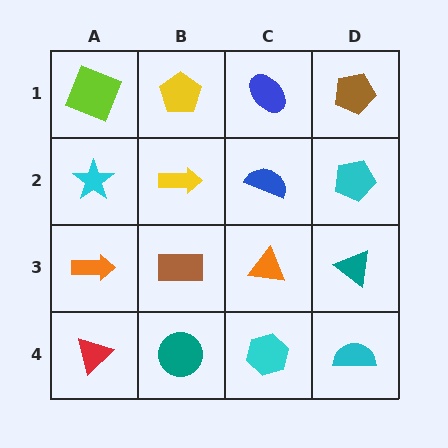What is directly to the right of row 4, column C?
A cyan semicircle.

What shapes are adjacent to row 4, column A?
An orange arrow (row 3, column A), a teal circle (row 4, column B).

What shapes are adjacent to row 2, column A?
A lime square (row 1, column A), an orange arrow (row 3, column A), a yellow arrow (row 2, column B).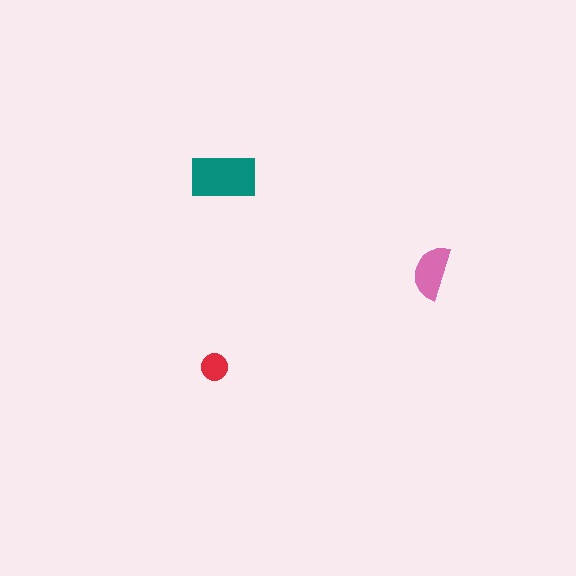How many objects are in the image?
There are 3 objects in the image.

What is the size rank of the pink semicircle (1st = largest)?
2nd.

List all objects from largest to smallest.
The teal rectangle, the pink semicircle, the red circle.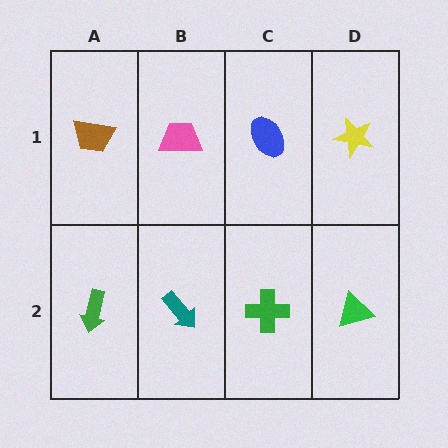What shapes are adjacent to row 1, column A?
A green arrow (row 2, column A), a pink trapezoid (row 1, column B).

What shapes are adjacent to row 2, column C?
A blue ellipse (row 1, column C), a teal arrow (row 2, column B), a green triangle (row 2, column D).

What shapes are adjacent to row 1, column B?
A teal arrow (row 2, column B), a brown trapezoid (row 1, column A), a blue ellipse (row 1, column C).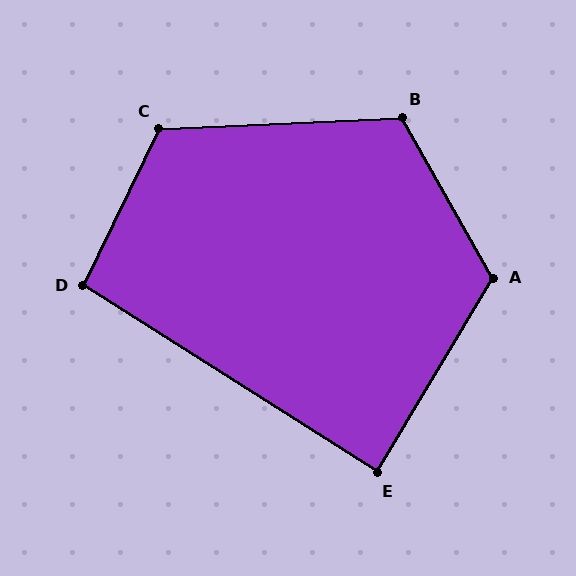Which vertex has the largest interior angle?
A, at approximately 120 degrees.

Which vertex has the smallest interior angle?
E, at approximately 88 degrees.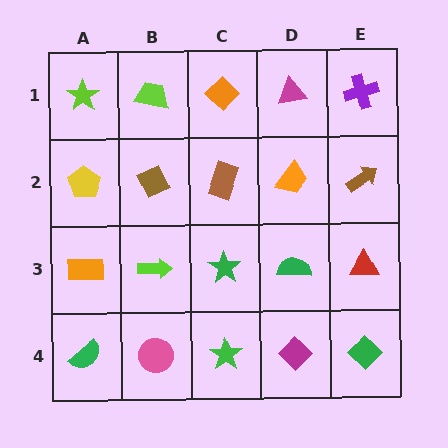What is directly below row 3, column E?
A green diamond.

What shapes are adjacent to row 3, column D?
An orange trapezoid (row 2, column D), a magenta diamond (row 4, column D), a green star (row 3, column C), a red triangle (row 3, column E).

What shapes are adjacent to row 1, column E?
A brown arrow (row 2, column E), a magenta triangle (row 1, column D).